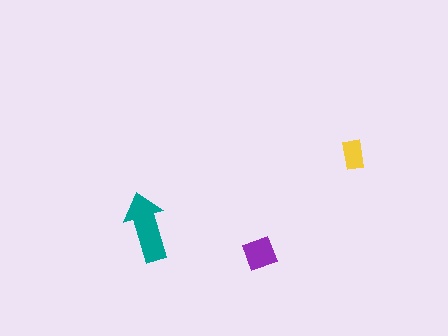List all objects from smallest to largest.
The yellow rectangle, the purple square, the teal arrow.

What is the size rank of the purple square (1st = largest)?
2nd.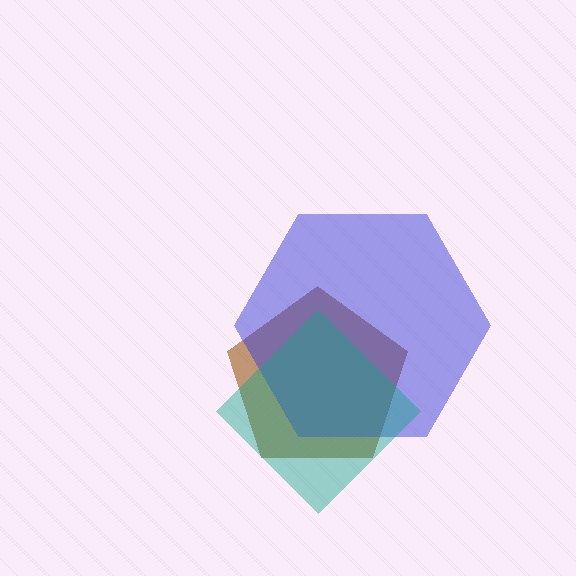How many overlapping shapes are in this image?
There are 3 overlapping shapes in the image.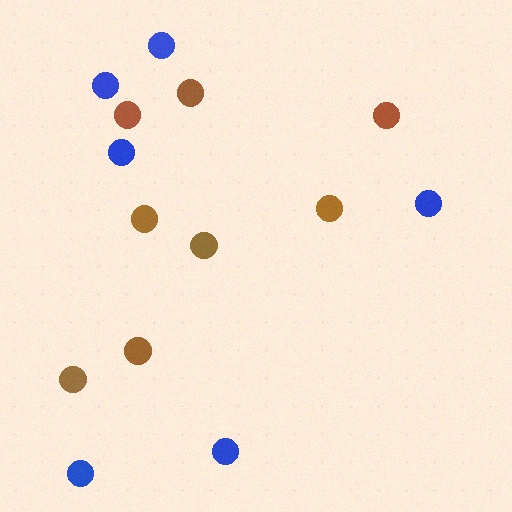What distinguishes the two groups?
There are 2 groups: one group of brown circles (8) and one group of blue circles (6).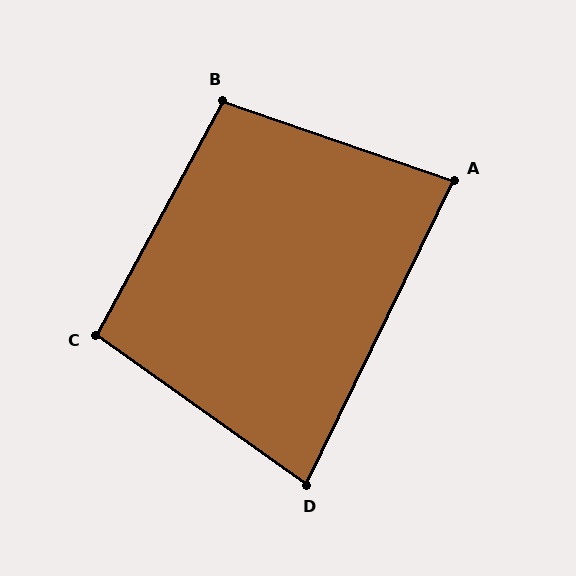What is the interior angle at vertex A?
Approximately 83 degrees (acute).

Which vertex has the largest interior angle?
B, at approximately 99 degrees.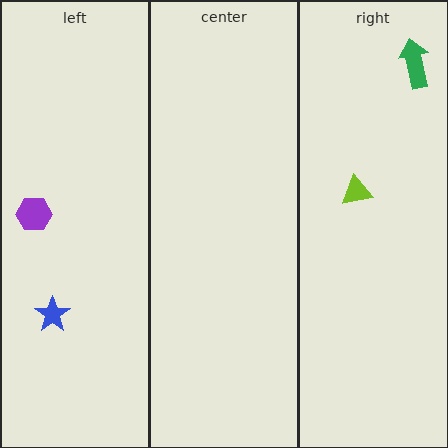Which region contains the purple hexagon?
The left region.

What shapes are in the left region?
The blue star, the purple hexagon.